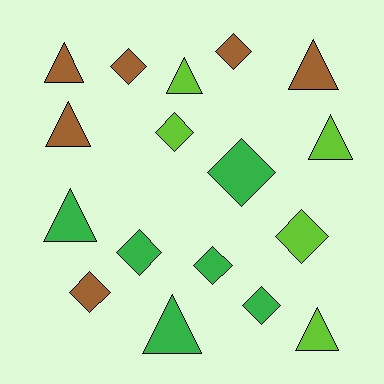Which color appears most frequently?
Brown, with 6 objects.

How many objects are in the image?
There are 17 objects.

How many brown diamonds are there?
There are 3 brown diamonds.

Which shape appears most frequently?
Diamond, with 9 objects.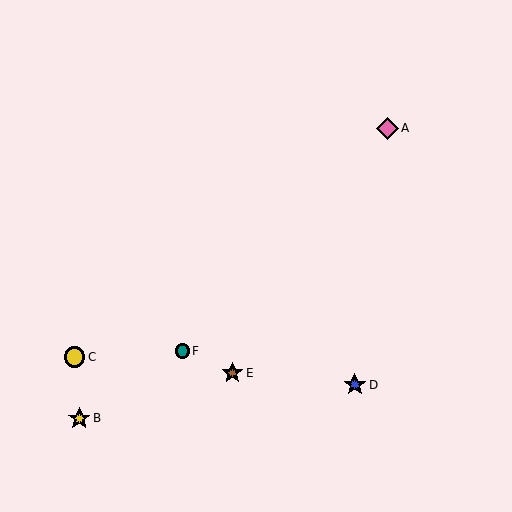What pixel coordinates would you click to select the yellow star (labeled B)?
Click at (79, 418) to select the yellow star B.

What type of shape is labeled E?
Shape E is a brown star.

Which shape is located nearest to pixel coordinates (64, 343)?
The yellow circle (labeled C) at (74, 357) is nearest to that location.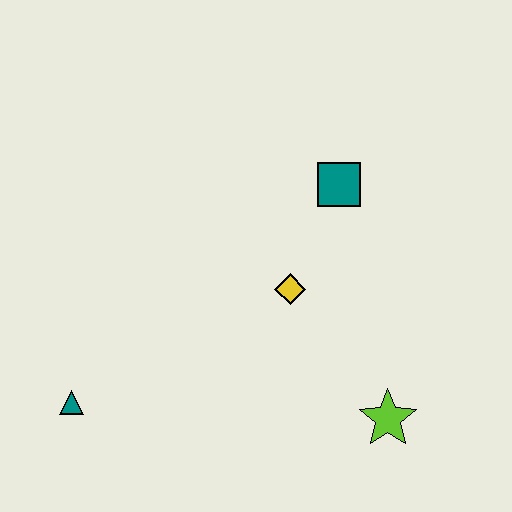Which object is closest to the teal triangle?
The yellow diamond is closest to the teal triangle.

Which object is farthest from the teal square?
The teal triangle is farthest from the teal square.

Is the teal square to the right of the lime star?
No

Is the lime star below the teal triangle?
Yes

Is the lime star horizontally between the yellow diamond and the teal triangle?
No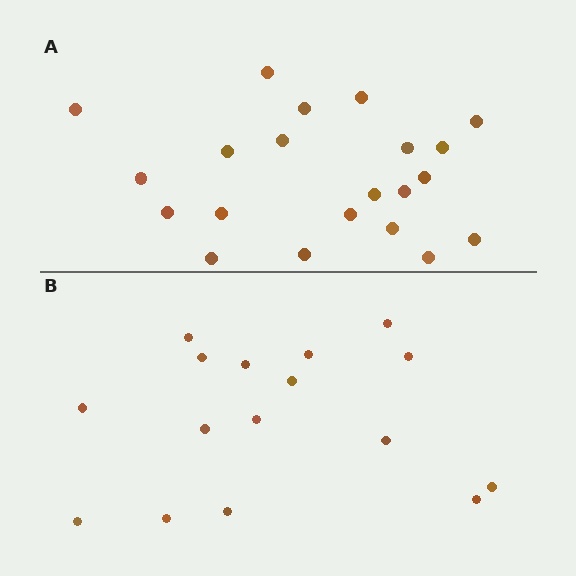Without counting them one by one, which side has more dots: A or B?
Region A (the top region) has more dots.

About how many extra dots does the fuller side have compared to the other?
Region A has about 5 more dots than region B.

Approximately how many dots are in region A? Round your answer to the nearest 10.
About 20 dots. (The exact count is 21, which rounds to 20.)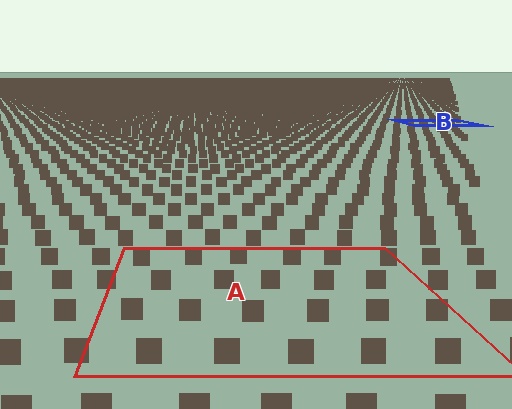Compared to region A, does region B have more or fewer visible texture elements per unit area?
Region B has more texture elements per unit area — they are packed more densely because it is farther away.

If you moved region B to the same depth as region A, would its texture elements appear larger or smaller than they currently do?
They would appear larger. At a closer depth, the same texture elements are projected at a bigger on-screen size.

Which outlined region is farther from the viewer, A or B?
Region B is farther from the viewer — the texture elements inside it appear smaller and more densely packed.